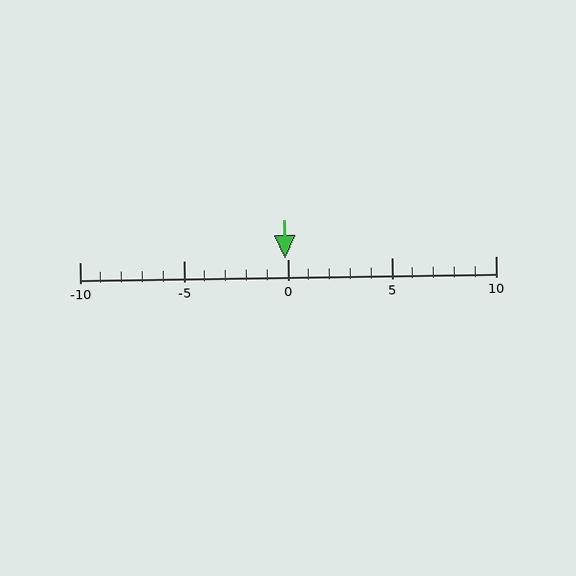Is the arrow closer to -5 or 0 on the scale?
The arrow is closer to 0.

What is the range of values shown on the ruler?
The ruler shows values from -10 to 10.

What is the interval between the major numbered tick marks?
The major tick marks are spaced 5 units apart.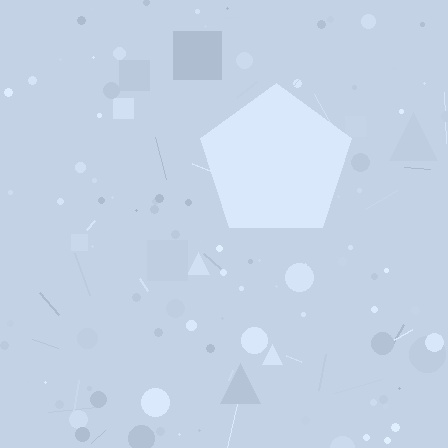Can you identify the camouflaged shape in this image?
The camouflaged shape is a pentagon.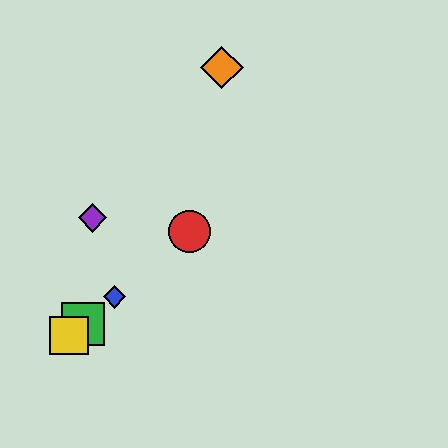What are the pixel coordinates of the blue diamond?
The blue diamond is at (114, 297).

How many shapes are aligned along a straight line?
4 shapes (the red circle, the blue diamond, the green square, the yellow square) are aligned along a straight line.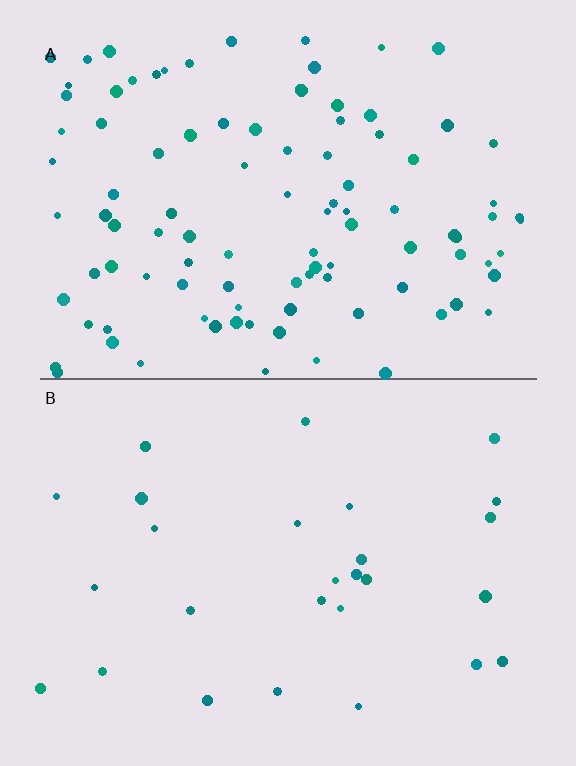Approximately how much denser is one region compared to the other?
Approximately 3.7× — region A over region B.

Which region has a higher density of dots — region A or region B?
A (the top).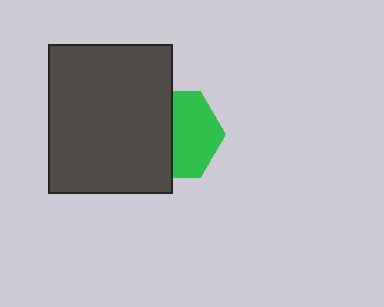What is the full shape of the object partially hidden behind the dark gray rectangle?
The partially hidden object is a green hexagon.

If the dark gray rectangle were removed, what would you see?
You would see the complete green hexagon.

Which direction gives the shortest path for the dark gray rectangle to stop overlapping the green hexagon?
Moving left gives the shortest separation.